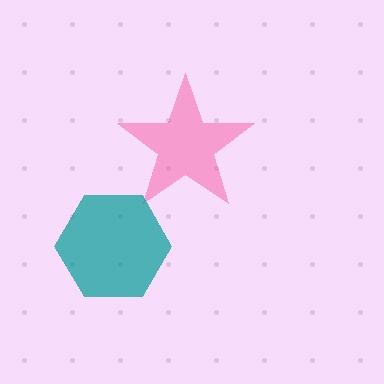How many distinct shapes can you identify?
There are 2 distinct shapes: a pink star, a teal hexagon.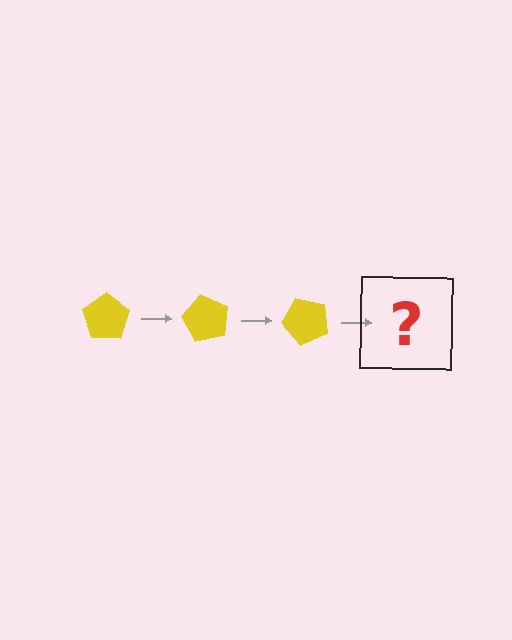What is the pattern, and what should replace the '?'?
The pattern is that the pentagon rotates 60 degrees each step. The '?' should be a yellow pentagon rotated 180 degrees.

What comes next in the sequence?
The next element should be a yellow pentagon rotated 180 degrees.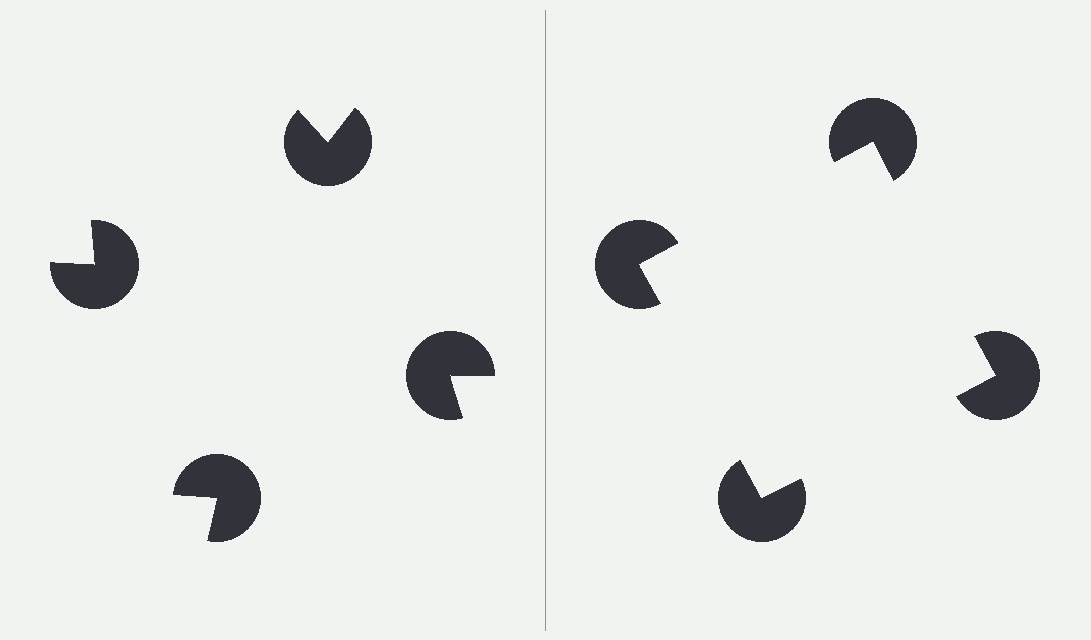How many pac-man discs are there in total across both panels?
8 — 4 on each side.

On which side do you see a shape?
An illusory square appears on the right side. On the left side the wedge cuts are rotated, so no coherent shape forms.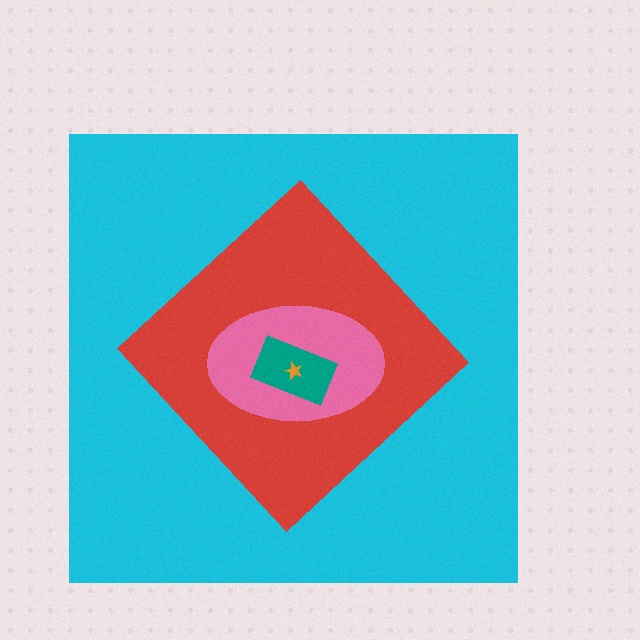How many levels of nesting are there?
5.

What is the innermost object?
The orange star.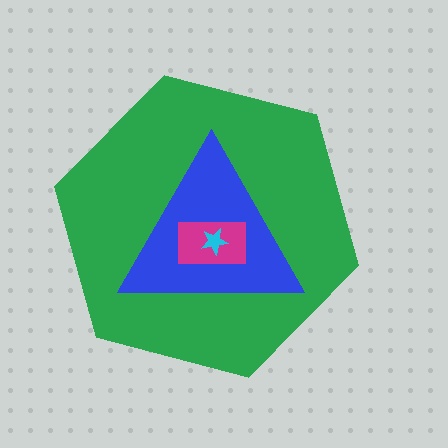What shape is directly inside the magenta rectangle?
The cyan star.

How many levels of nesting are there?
4.